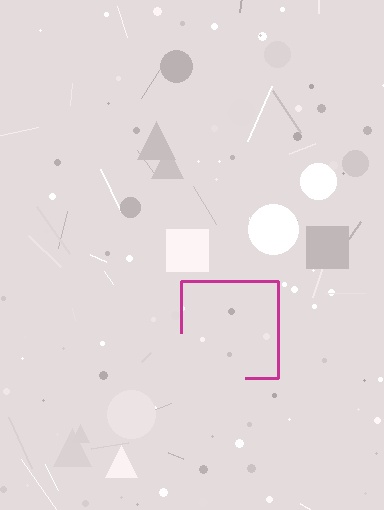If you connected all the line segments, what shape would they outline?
They would outline a square.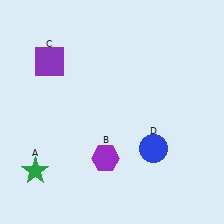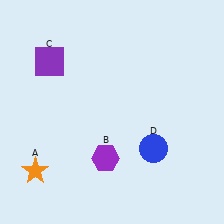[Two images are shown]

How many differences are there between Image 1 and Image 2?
There is 1 difference between the two images.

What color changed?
The star (A) changed from green in Image 1 to orange in Image 2.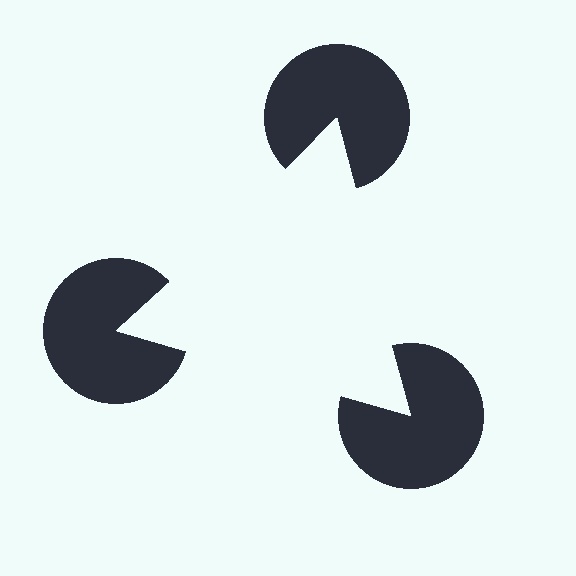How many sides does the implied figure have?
3 sides.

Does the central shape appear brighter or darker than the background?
It typically appears slightly brighter than the background, even though no actual brightness change is drawn.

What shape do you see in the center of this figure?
An illusory triangle — its edges are inferred from the aligned wedge cuts in the pac-man discs, not physically drawn.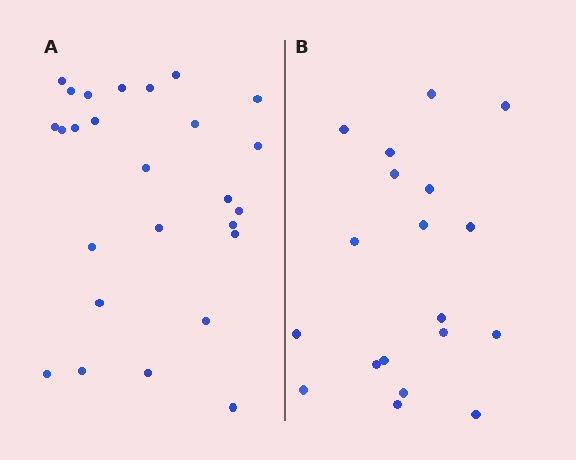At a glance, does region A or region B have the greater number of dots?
Region A (the left region) has more dots.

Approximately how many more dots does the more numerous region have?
Region A has roughly 8 or so more dots than region B.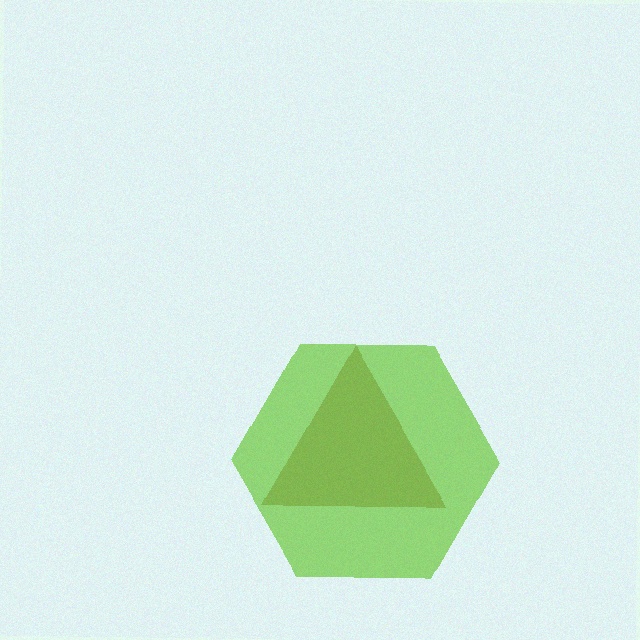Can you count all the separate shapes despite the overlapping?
Yes, there are 2 separate shapes.